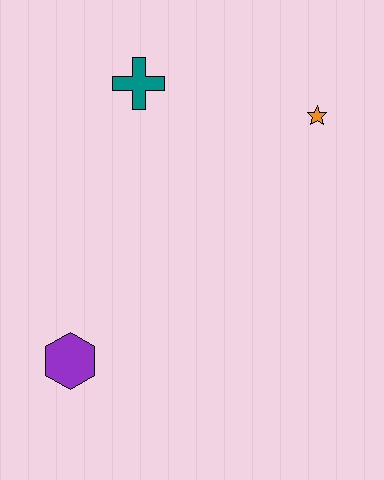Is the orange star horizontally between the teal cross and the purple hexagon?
No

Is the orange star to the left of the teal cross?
No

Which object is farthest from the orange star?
The purple hexagon is farthest from the orange star.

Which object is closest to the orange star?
The teal cross is closest to the orange star.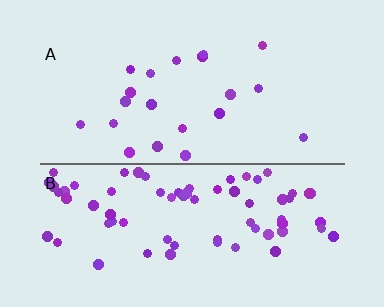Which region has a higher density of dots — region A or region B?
B (the bottom).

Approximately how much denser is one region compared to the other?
Approximately 3.5× — region B over region A.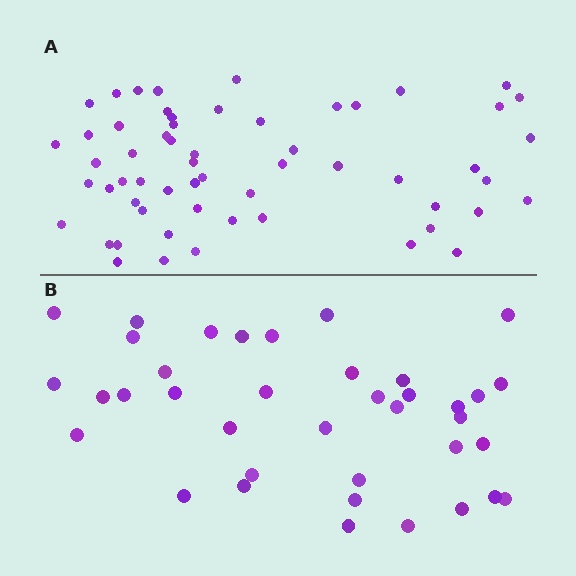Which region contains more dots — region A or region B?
Region A (the top region) has more dots.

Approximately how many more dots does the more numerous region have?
Region A has approximately 20 more dots than region B.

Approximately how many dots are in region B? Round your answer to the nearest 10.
About 40 dots. (The exact count is 38, which rounds to 40.)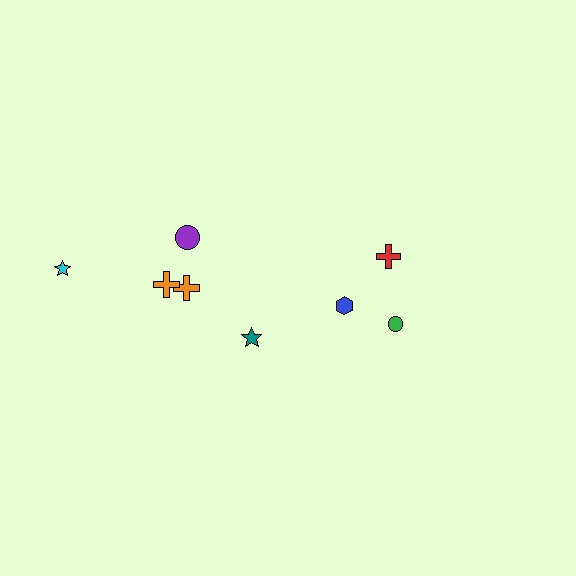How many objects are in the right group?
There are 3 objects.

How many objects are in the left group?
There are 5 objects.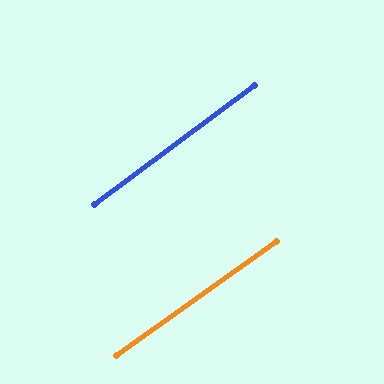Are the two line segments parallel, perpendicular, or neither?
Parallel — their directions differ by only 1.3°.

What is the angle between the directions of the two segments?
Approximately 1 degree.